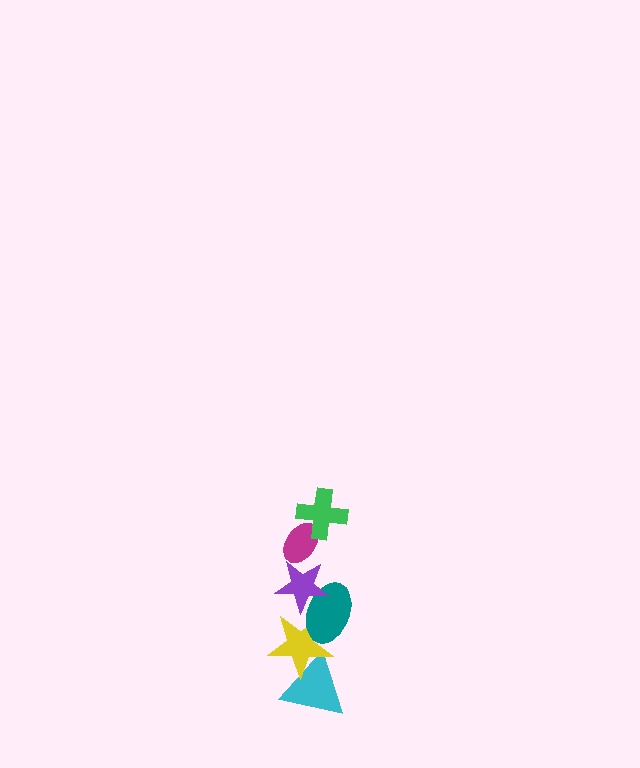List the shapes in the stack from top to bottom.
From top to bottom: the green cross, the magenta ellipse, the purple star, the teal ellipse, the yellow star, the cyan triangle.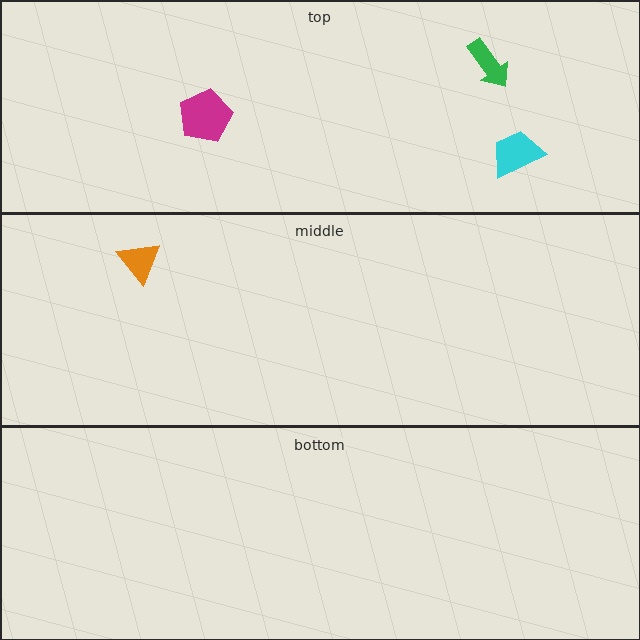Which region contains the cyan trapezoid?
The top region.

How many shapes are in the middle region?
1.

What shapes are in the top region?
The cyan trapezoid, the magenta pentagon, the green arrow.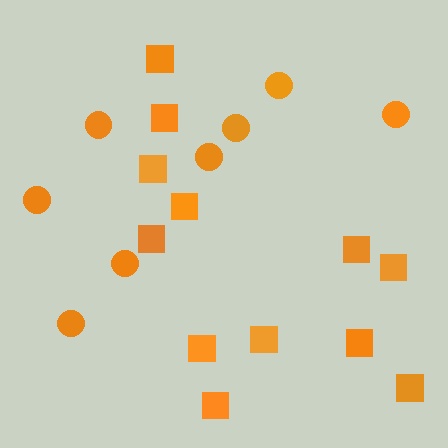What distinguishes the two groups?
There are 2 groups: one group of squares (12) and one group of circles (8).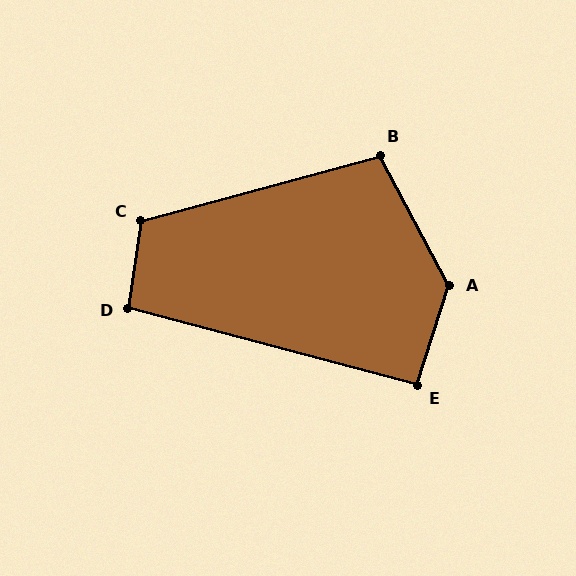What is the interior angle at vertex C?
Approximately 114 degrees (obtuse).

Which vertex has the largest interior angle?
A, at approximately 134 degrees.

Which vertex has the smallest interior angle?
E, at approximately 93 degrees.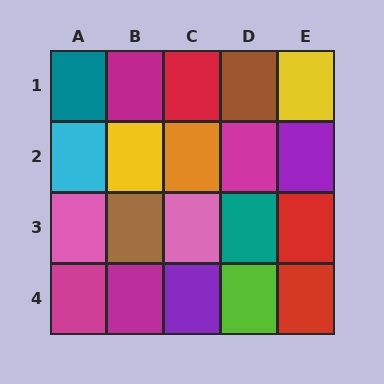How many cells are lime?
1 cell is lime.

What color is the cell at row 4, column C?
Purple.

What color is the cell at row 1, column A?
Teal.